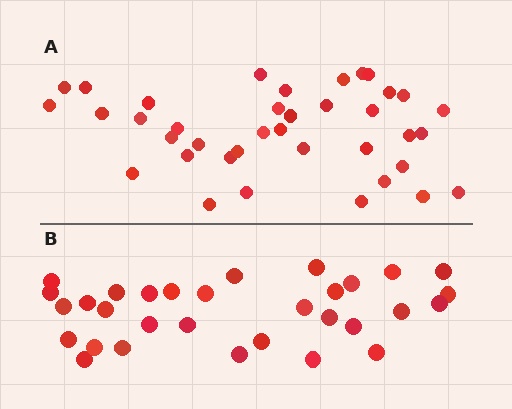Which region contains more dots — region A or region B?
Region A (the top region) has more dots.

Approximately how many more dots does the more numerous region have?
Region A has roughly 8 or so more dots than region B.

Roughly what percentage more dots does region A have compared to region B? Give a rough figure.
About 25% more.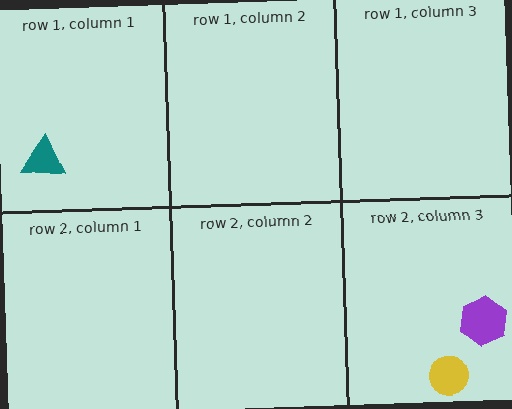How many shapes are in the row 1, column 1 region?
1.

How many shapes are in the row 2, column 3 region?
2.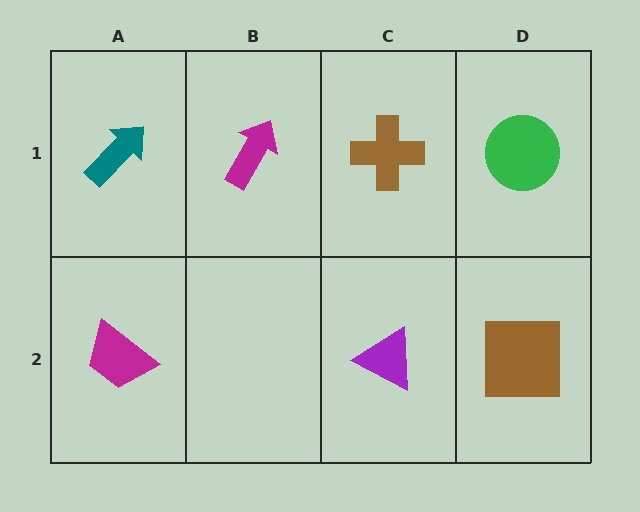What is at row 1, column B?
A magenta arrow.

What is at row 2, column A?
A magenta trapezoid.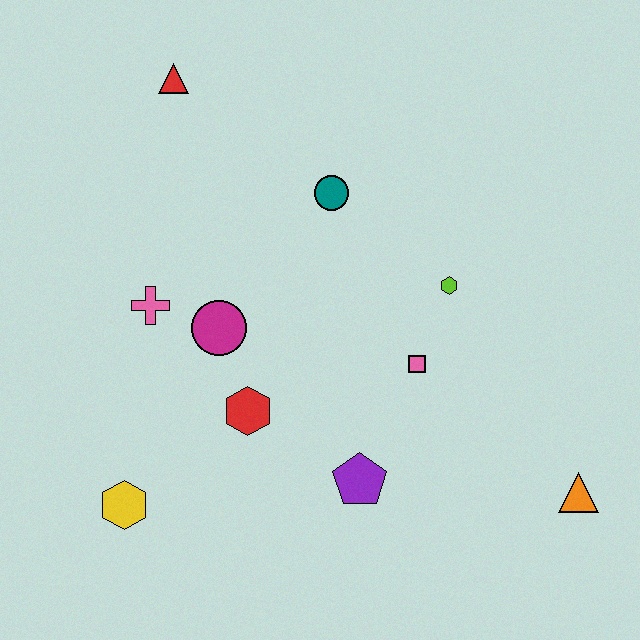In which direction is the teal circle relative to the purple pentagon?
The teal circle is above the purple pentagon.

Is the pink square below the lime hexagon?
Yes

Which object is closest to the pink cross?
The magenta circle is closest to the pink cross.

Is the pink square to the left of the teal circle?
No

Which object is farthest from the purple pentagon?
The red triangle is farthest from the purple pentagon.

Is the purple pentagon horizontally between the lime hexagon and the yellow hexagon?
Yes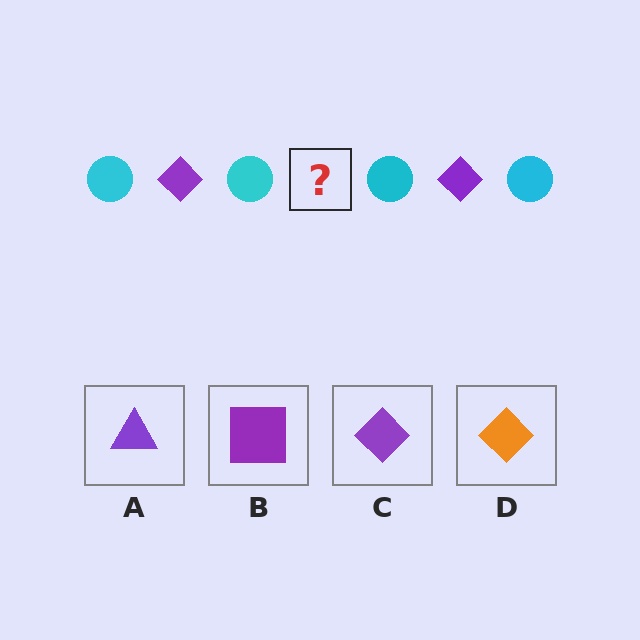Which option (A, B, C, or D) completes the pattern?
C.